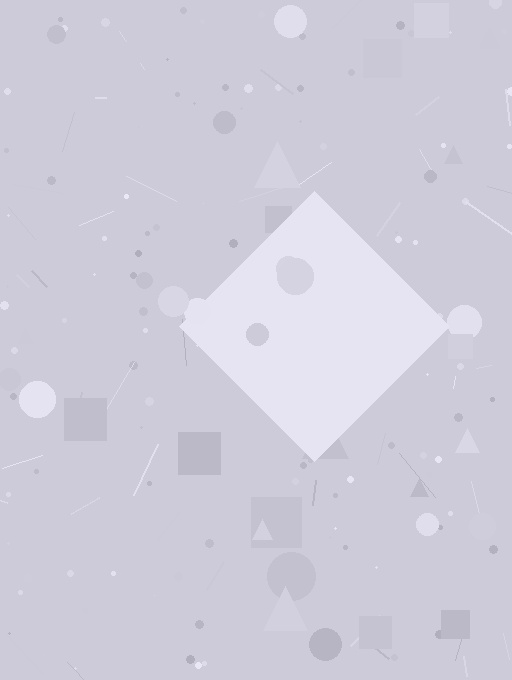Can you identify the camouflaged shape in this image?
The camouflaged shape is a diamond.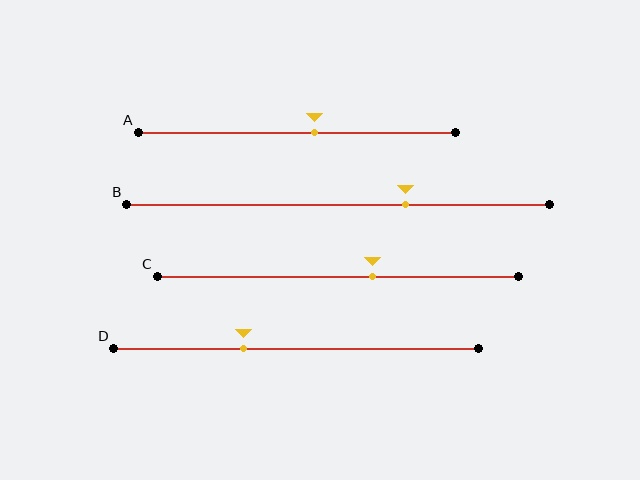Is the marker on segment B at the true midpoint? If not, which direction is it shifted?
No, the marker on segment B is shifted to the right by about 16% of the segment length.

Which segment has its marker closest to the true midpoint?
Segment A has its marker closest to the true midpoint.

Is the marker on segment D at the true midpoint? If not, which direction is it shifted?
No, the marker on segment D is shifted to the left by about 14% of the segment length.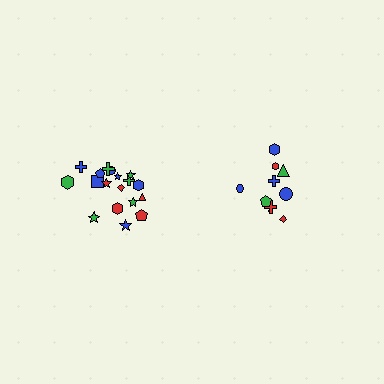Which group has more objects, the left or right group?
The left group.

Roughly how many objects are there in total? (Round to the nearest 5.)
Roughly 30 objects in total.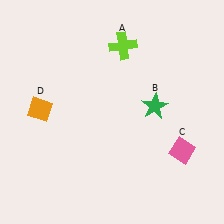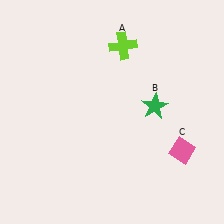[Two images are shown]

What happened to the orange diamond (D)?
The orange diamond (D) was removed in Image 2. It was in the top-left area of Image 1.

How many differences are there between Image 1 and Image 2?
There is 1 difference between the two images.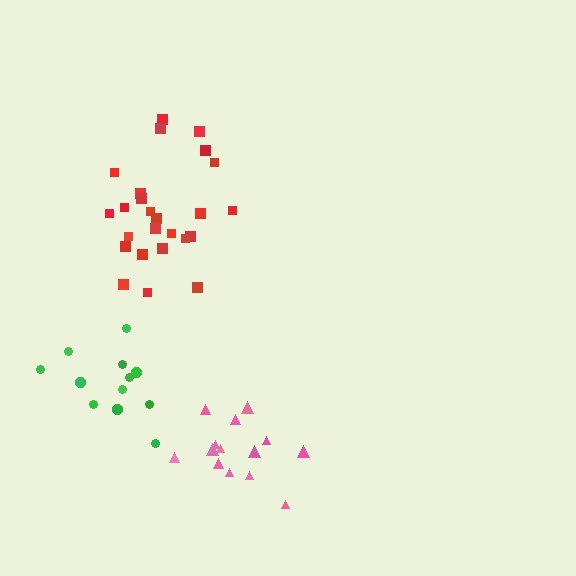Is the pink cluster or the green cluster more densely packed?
Green.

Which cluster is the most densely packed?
Green.